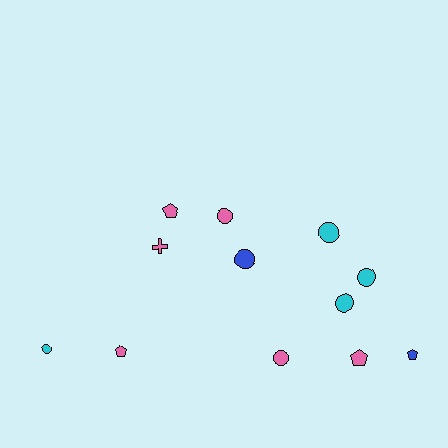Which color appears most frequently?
Pink, with 6 objects.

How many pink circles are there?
There are 2 pink circles.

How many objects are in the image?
There are 12 objects.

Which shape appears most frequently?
Circle, with 7 objects.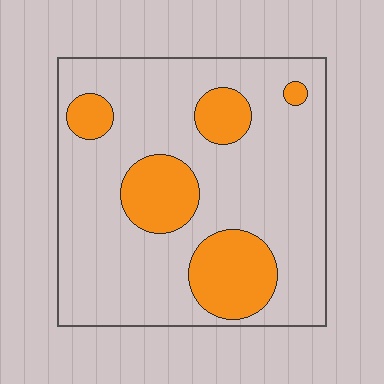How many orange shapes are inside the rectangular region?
5.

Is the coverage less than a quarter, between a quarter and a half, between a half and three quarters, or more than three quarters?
Less than a quarter.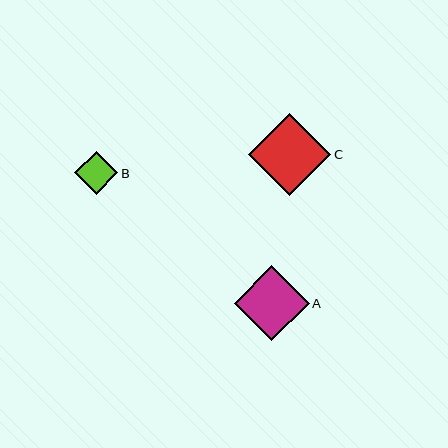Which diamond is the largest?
Diamond C is the largest with a size of approximately 82 pixels.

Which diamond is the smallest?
Diamond B is the smallest with a size of approximately 43 pixels.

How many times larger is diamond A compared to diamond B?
Diamond A is approximately 1.7 times the size of diamond B.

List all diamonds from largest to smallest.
From largest to smallest: C, A, B.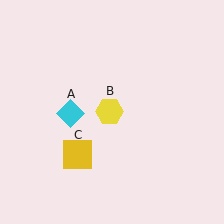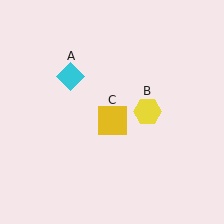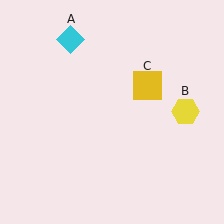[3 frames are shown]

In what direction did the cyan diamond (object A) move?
The cyan diamond (object A) moved up.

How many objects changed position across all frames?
3 objects changed position: cyan diamond (object A), yellow hexagon (object B), yellow square (object C).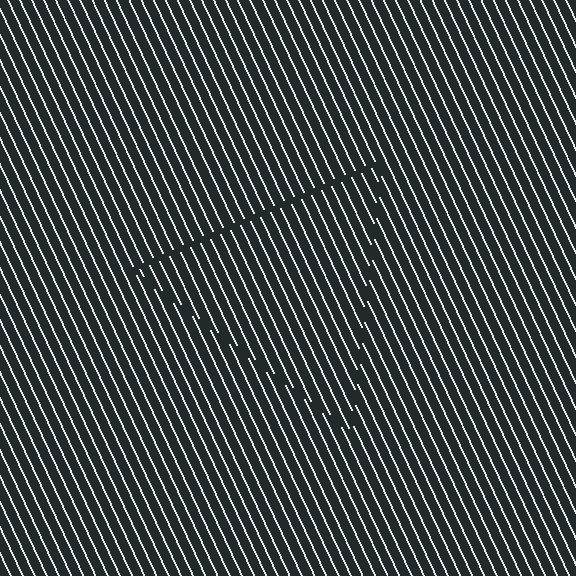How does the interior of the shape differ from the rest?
The interior of the shape contains the same grating, shifted by half a period — the contour is defined by the phase discontinuity where line-ends from the inner and outer gratings abut.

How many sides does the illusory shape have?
3 sides — the line-ends trace a triangle.